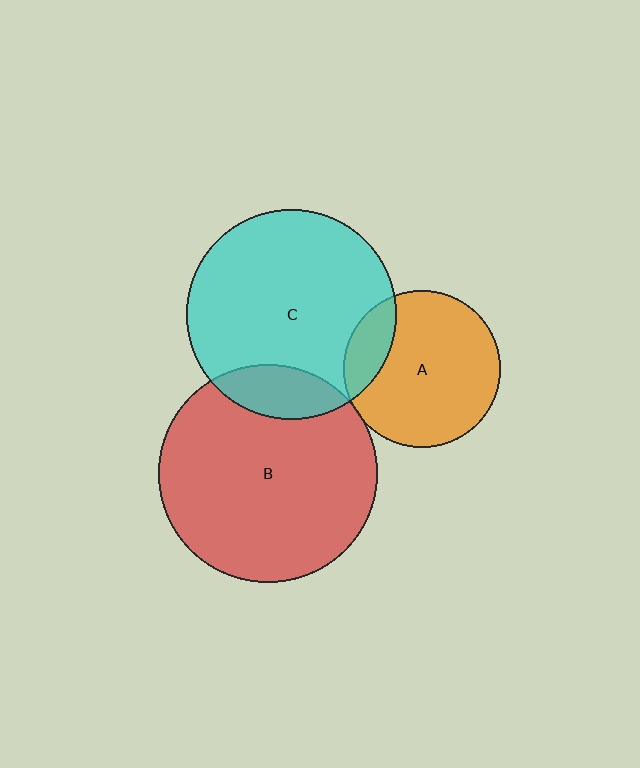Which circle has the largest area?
Circle B (red).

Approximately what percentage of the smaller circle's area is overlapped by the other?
Approximately 5%.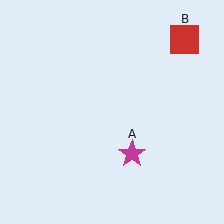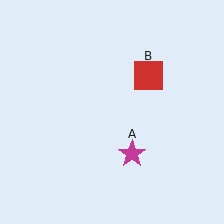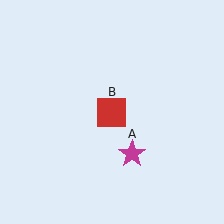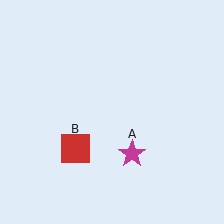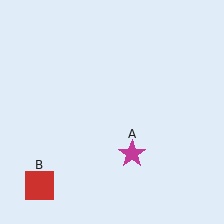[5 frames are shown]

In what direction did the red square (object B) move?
The red square (object B) moved down and to the left.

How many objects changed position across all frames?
1 object changed position: red square (object B).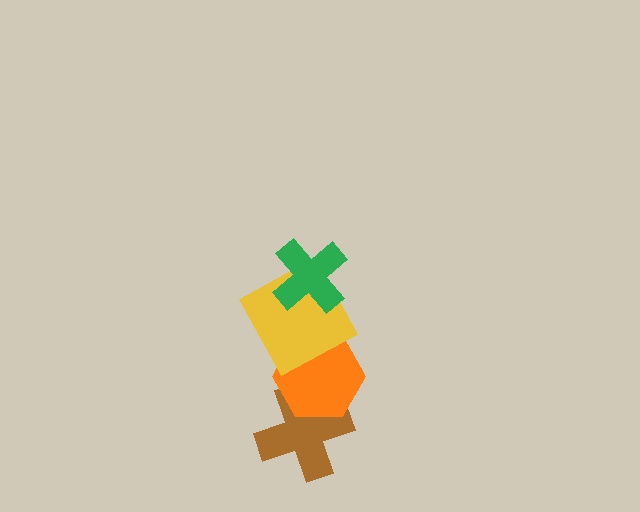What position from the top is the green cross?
The green cross is 1st from the top.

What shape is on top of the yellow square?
The green cross is on top of the yellow square.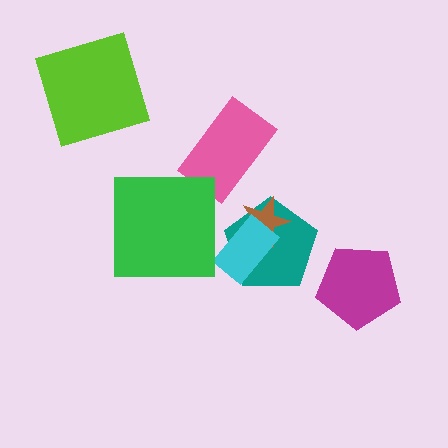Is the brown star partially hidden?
Yes, it is partially covered by another shape.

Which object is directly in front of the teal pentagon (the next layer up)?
The brown star is directly in front of the teal pentagon.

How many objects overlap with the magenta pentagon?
0 objects overlap with the magenta pentagon.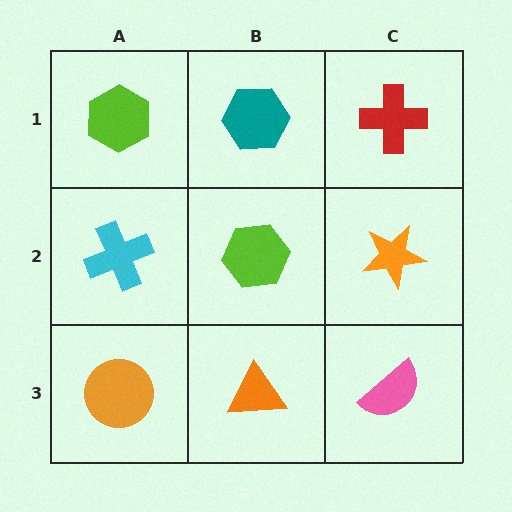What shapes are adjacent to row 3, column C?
An orange star (row 2, column C), an orange triangle (row 3, column B).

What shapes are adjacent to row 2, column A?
A lime hexagon (row 1, column A), an orange circle (row 3, column A), a lime hexagon (row 2, column B).